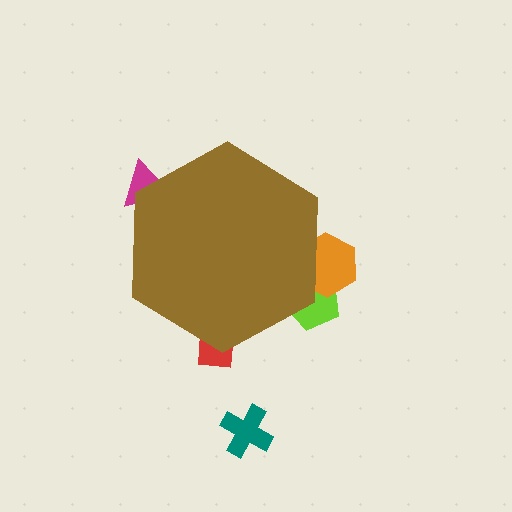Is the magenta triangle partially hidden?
Yes, the magenta triangle is partially hidden behind the brown hexagon.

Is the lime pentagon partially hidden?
Yes, the lime pentagon is partially hidden behind the brown hexagon.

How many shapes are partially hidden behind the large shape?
4 shapes are partially hidden.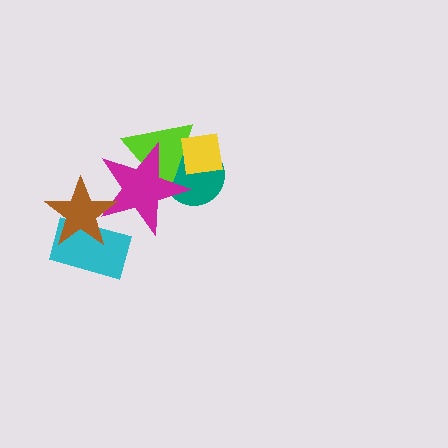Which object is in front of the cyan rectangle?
The brown star is in front of the cyan rectangle.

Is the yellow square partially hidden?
No, no other shape covers it.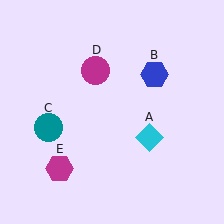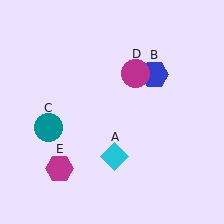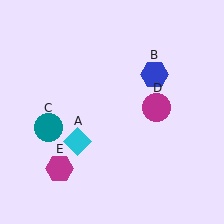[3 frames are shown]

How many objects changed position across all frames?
2 objects changed position: cyan diamond (object A), magenta circle (object D).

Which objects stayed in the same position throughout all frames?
Blue hexagon (object B) and teal circle (object C) and magenta hexagon (object E) remained stationary.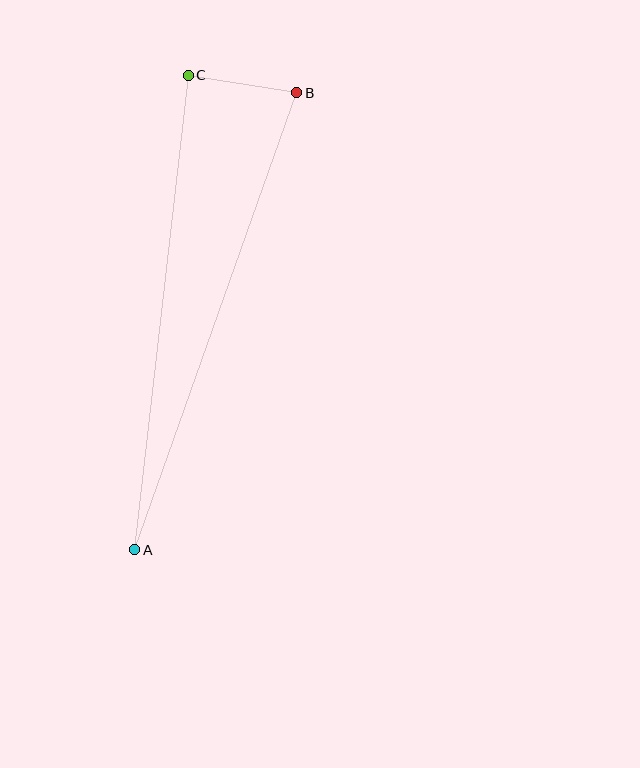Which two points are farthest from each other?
Points A and B are farthest from each other.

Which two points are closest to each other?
Points B and C are closest to each other.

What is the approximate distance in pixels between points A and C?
The distance between A and C is approximately 478 pixels.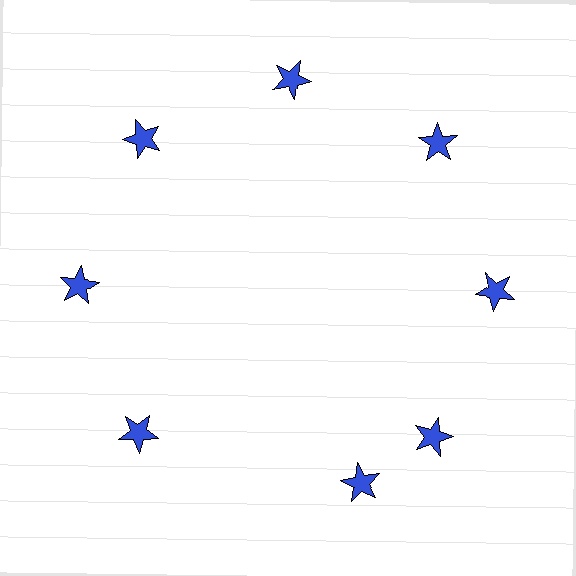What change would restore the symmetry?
The symmetry would be restored by rotating it back into even spacing with its neighbors so that all 8 stars sit at equal angles and equal distance from the center.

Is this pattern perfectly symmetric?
No. The 8 blue stars are arranged in a ring, but one element near the 6 o'clock position is rotated out of alignment along the ring, breaking the 8-fold rotational symmetry.